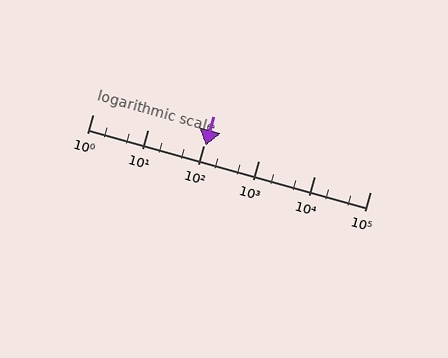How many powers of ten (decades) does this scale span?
The scale spans 5 decades, from 1 to 100000.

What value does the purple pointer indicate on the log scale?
The pointer indicates approximately 110.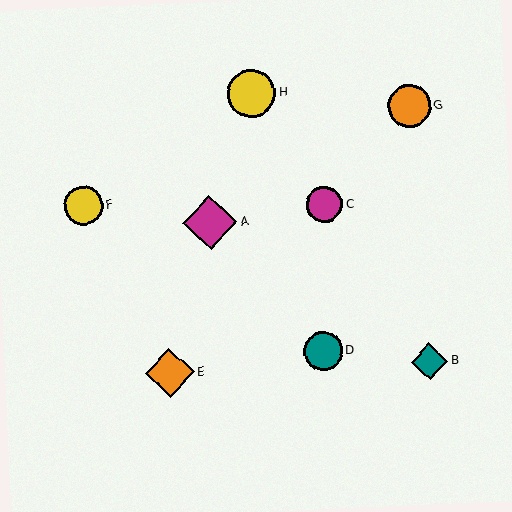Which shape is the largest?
The magenta diamond (labeled A) is the largest.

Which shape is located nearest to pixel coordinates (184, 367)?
The orange diamond (labeled E) at (170, 373) is nearest to that location.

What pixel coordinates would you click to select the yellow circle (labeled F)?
Click at (84, 205) to select the yellow circle F.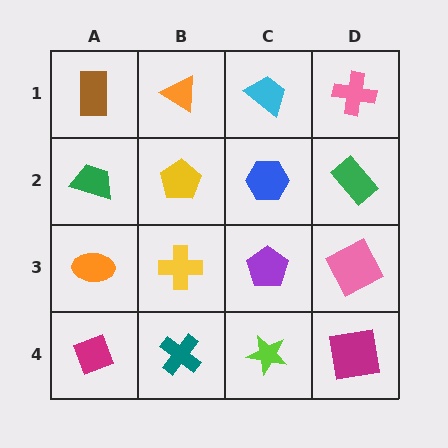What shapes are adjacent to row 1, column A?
A green trapezoid (row 2, column A), an orange triangle (row 1, column B).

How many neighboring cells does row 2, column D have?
3.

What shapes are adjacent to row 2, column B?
An orange triangle (row 1, column B), a yellow cross (row 3, column B), a green trapezoid (row 2, column A), a blue hexagon (row 2, column C).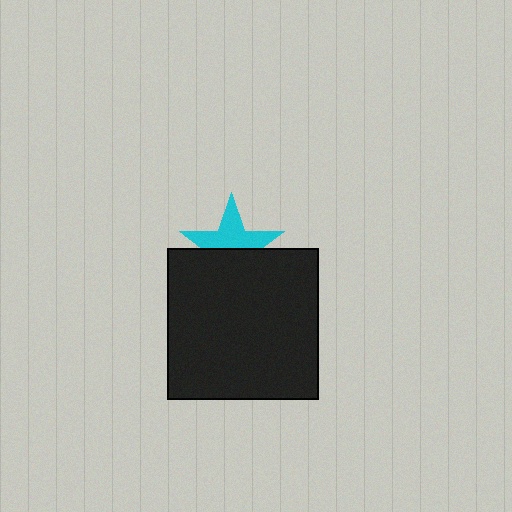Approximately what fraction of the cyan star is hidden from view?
Roughly 48% of the cyan star is hidden behind the black square.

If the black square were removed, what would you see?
You would see the complete cyan star.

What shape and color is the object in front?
The object in front is a black square.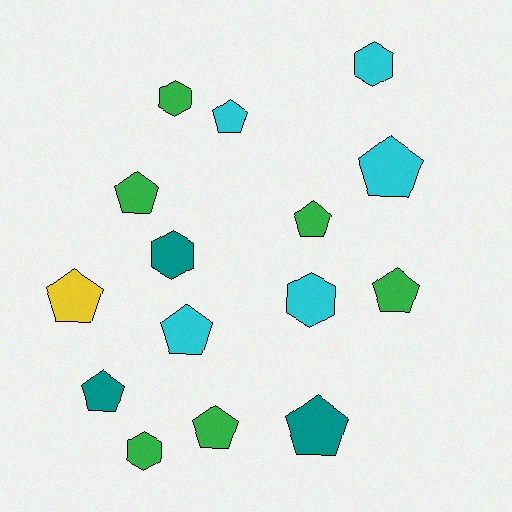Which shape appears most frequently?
Pentagon, with 10 objects.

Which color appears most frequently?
Green, with 6 objects.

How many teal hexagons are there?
There is 1 teal hexagon.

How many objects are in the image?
There are 15 objects.